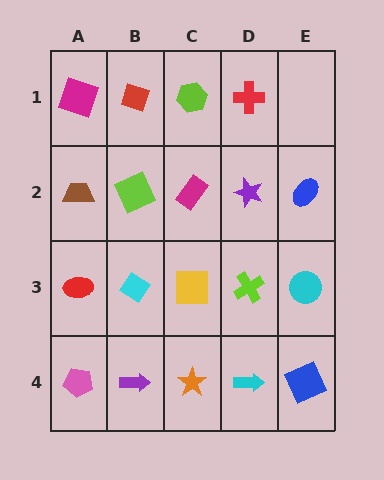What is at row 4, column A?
A pink pentagon.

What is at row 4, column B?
A purple arrow.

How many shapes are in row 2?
5 shapes.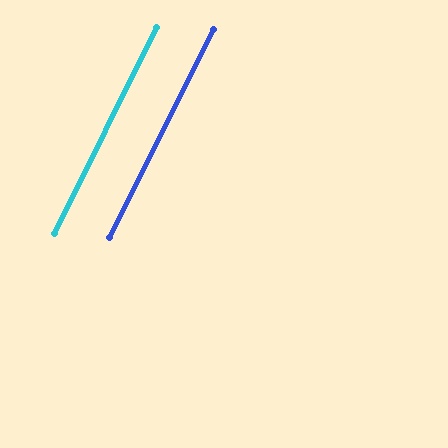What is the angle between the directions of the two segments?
Approximately 0 degrees.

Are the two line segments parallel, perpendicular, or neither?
Parallel — their directions differ by only 0.3°.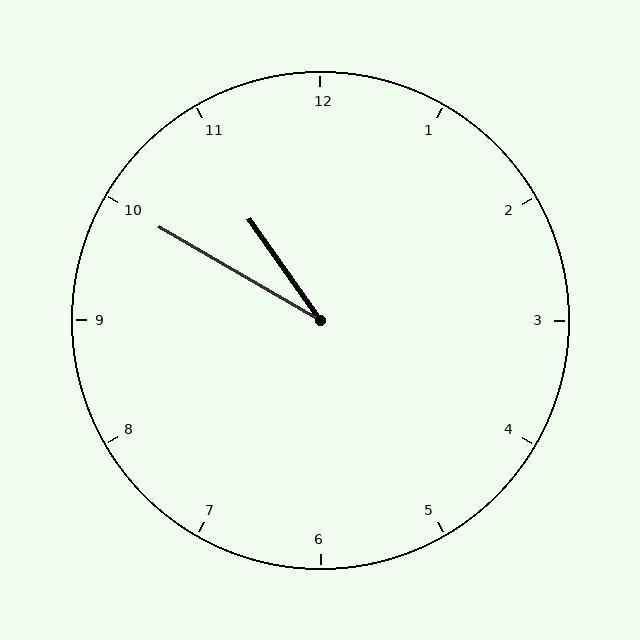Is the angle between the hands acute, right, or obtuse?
It is acute.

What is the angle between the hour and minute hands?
Approximately 25 degrees.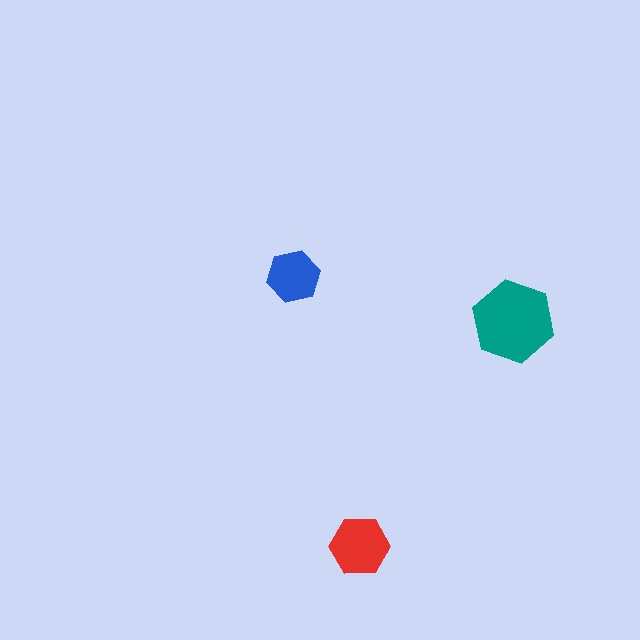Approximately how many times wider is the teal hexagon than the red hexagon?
About 1.5 times wider.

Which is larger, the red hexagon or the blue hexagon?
The red one.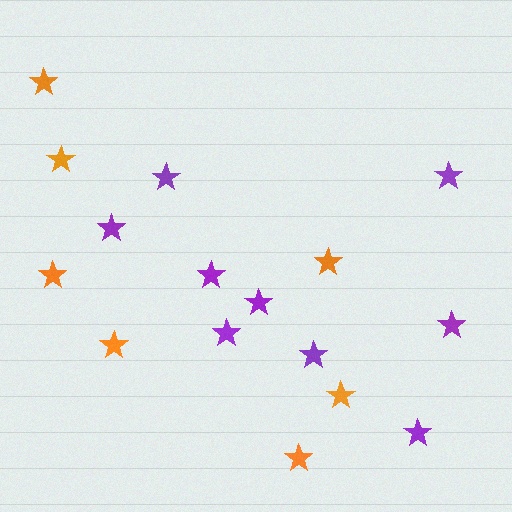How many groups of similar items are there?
There are 2 groups: one group of purple stars (9) and one group of orange stars (7).